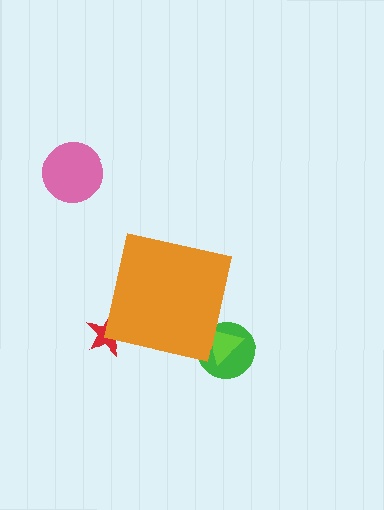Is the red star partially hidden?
Yes, the red star is partially hidden behind the orange square.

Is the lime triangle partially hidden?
Yes, the lime triangle is partially hidden behind the orange square.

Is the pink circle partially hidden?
No, the pink circle is fully visible.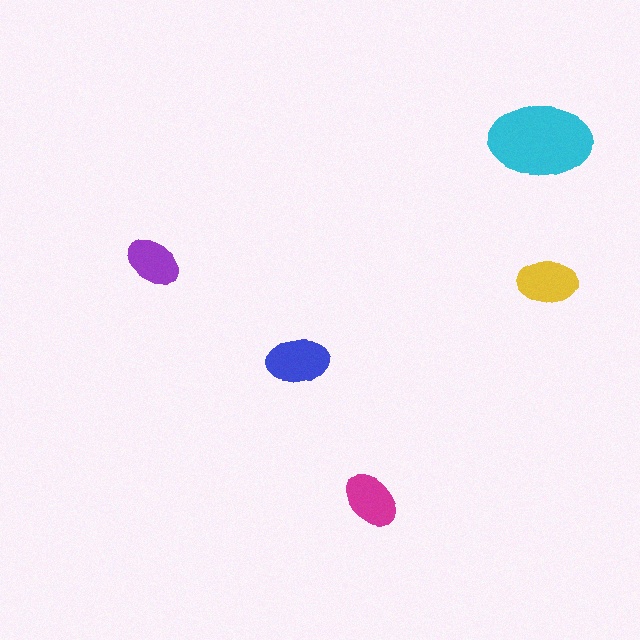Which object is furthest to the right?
The yellow ellipse is rightmost.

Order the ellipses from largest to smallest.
the cyan one, the blue one, the yellow one, the magenta one, the purple one.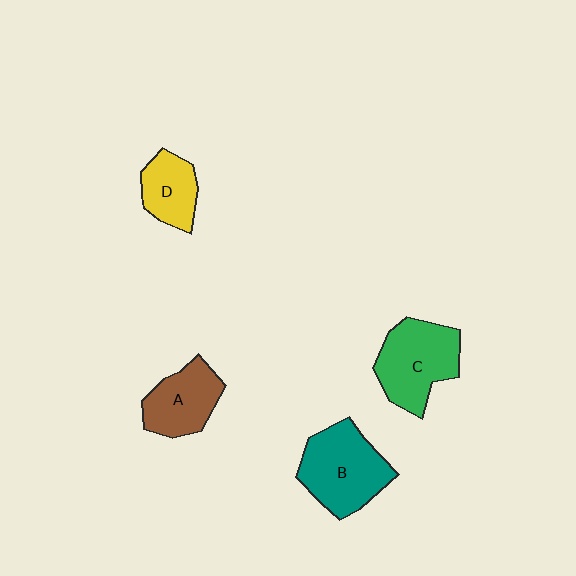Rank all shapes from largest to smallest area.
From largest to smallest: B (teal), C (green), A (brown), D (yellow).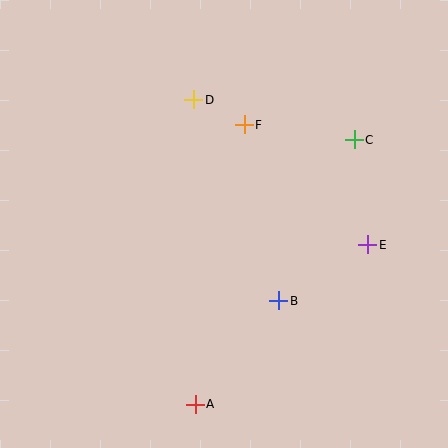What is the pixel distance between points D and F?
The distance between D and F is 56 pixels.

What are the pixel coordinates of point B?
Point B is at (279, 301).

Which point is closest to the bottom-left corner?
Point A is closest to the bottom-left corner.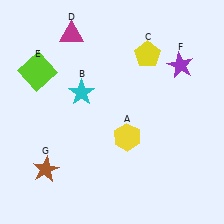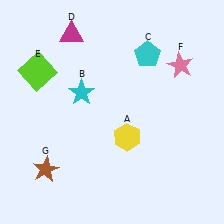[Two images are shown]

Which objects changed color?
C changed from yellow to cyan. F changed from purple to pink.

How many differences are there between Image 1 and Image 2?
There are 2 differences between the two images.